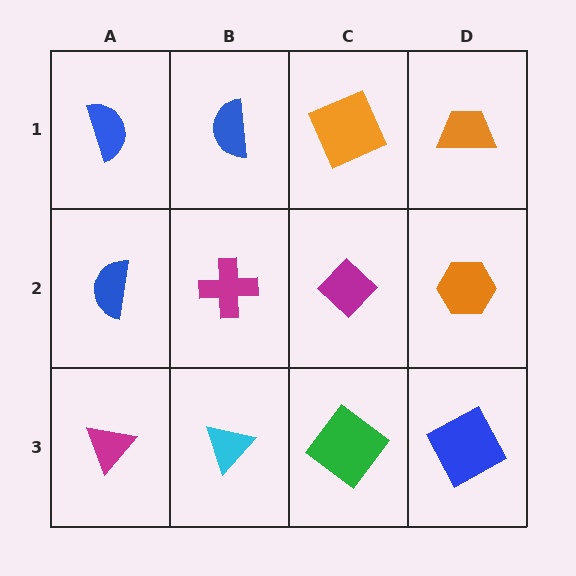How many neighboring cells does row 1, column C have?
3.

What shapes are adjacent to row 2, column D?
An orange trapezoid (row 1, column D), a blue square (row 3, column D), a magenta diamond (row 2, column C).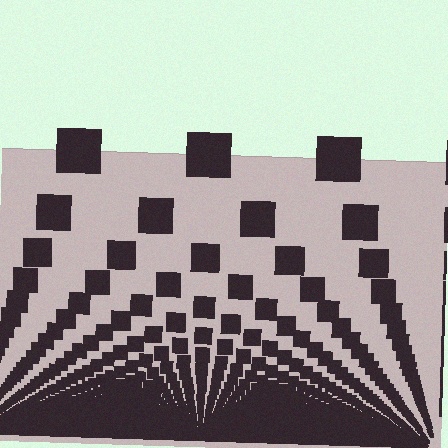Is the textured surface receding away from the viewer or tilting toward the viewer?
The surface appears to tilt toward the viewer. Texture elements get larger and sparser toward the top.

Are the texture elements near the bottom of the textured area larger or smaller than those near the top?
Smaller. The gradient is inverted — elements near the bottom are smaller and denser.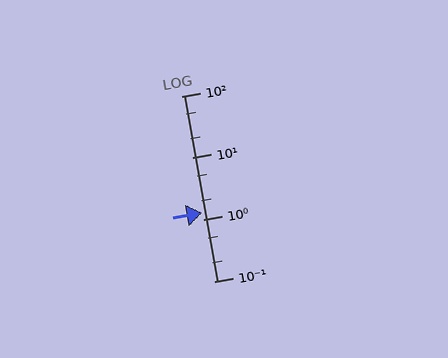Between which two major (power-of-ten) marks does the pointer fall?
The pointer is between 1 and 10.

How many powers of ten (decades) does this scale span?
The scale spans 3 decades, from 0.1 to 100.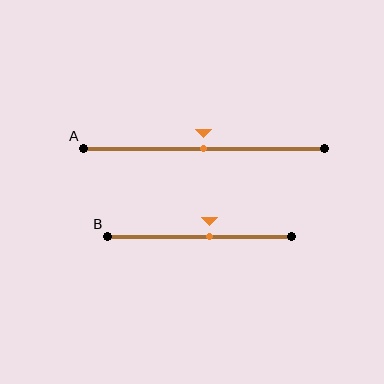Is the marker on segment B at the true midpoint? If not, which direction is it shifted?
No, the marker on segment B is shifted to the right by about 6% of the segment length.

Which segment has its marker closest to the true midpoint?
Segment A has its marker closest to the true midpoint.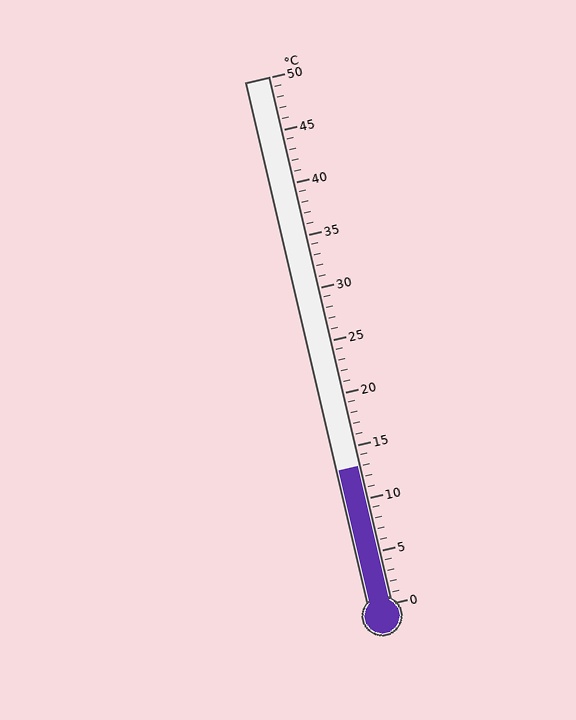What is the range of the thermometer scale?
The thermometer scale ranges from 0°C to 50°C.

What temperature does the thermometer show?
The thermometer shows approximately 13°C.